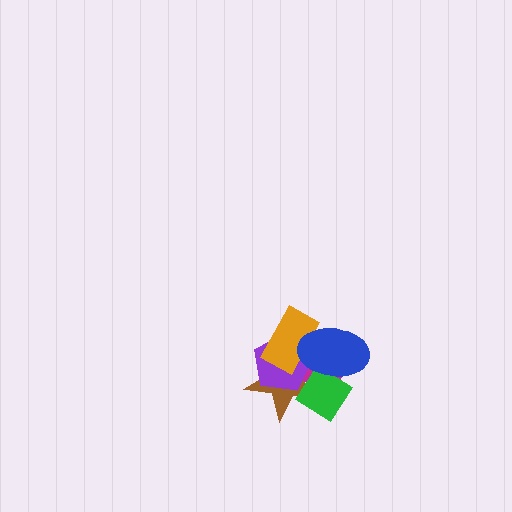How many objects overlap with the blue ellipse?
5 objects overlap with the blue ellipse.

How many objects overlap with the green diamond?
4 objects overlap with the green diamond.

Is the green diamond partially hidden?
Yes, it is partially covered by another shape.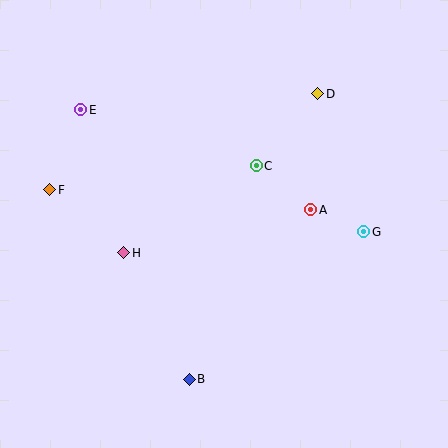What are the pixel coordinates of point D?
Point D is at (318, 94).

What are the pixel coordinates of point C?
Point C is at (256, 166).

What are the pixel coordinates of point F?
Point F is at (50, 190).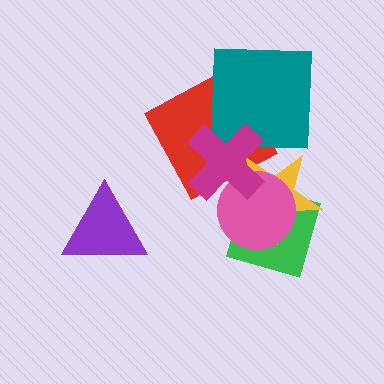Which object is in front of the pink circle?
The magenta cross is in front of the pink circle.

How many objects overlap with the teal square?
2 objects overlap with the teal square.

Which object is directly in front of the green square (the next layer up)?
The yellow star is directly in front of the green square.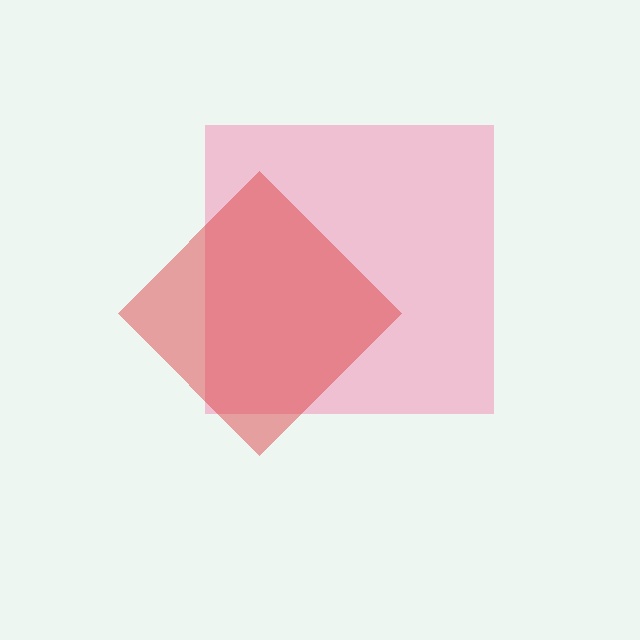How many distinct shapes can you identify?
There are 2 distinct shapes: a pink square, a red diamond.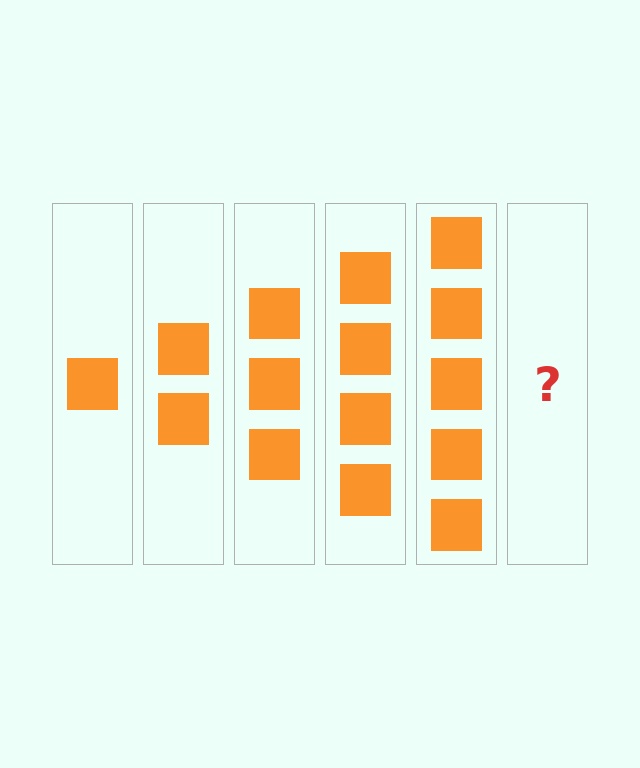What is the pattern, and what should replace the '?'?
The pattern is that each step adds one more square. The '?' should be 6 squares.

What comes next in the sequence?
The next element should be 6 squares.